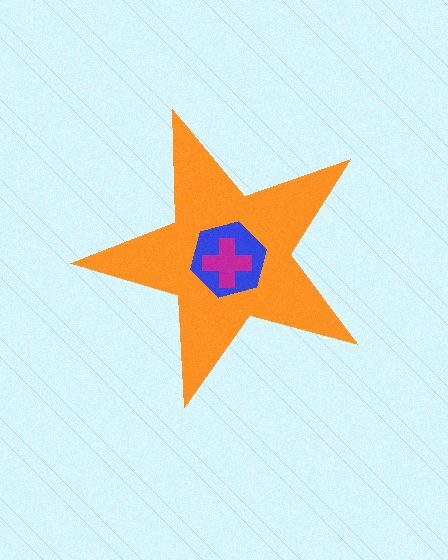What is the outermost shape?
The orange star.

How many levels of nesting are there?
3.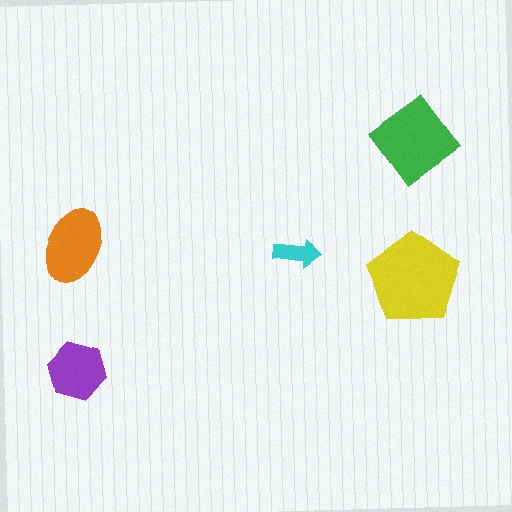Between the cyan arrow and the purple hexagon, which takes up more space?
The purple hexagon.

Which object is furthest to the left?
The purple hexagon is leftmost.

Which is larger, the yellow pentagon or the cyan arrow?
The yellow pentagon.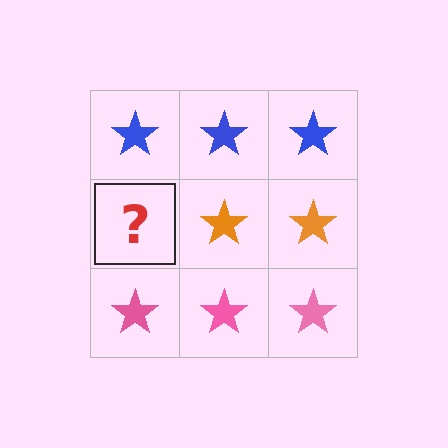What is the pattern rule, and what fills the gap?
The rule is that each row has a consistent color. The gap should be filled with an orange star.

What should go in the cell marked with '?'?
The missing cell should contain an orange star.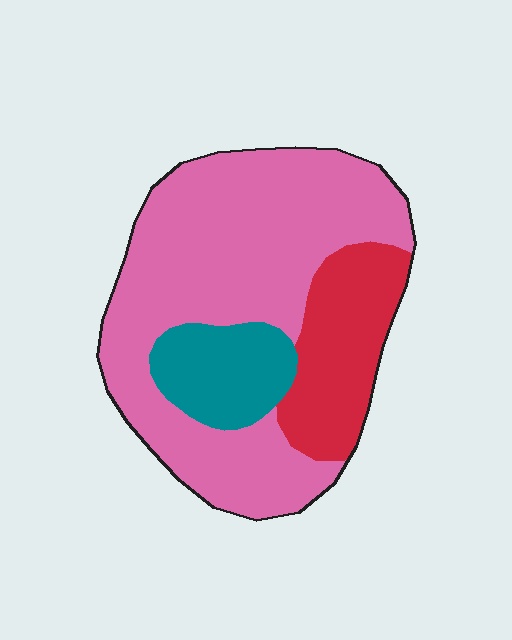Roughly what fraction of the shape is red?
Red covers roughly 20% of the shape.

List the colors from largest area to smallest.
From largest to smallest: pink, red, teal.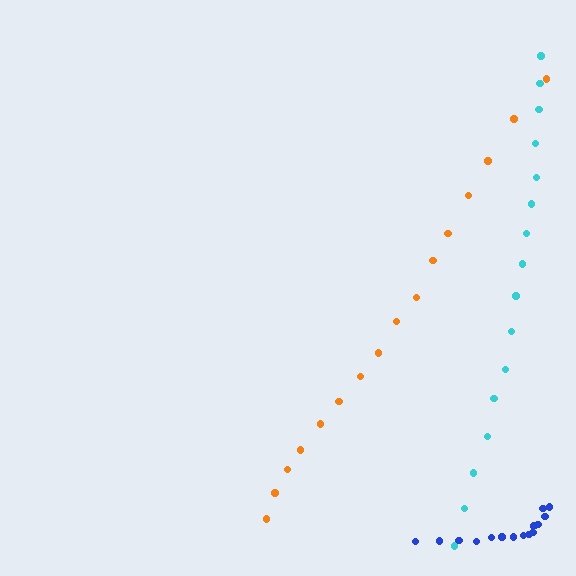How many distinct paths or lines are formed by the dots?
There are 3 distinct paths.